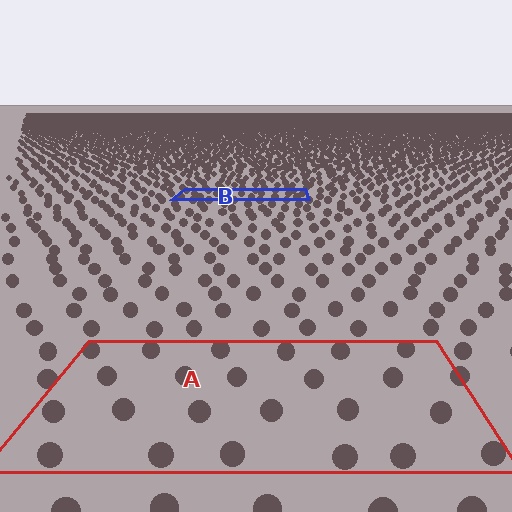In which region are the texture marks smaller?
The texture marks are smaller in region B, because it is farther away.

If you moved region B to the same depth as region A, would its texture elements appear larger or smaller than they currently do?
They would appear larger. At a closer depth, the same texture elements are projected at a bigger on-screen size.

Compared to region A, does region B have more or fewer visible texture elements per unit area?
Region B has more texture elements per unit area — they are packed more densely because it is farther away.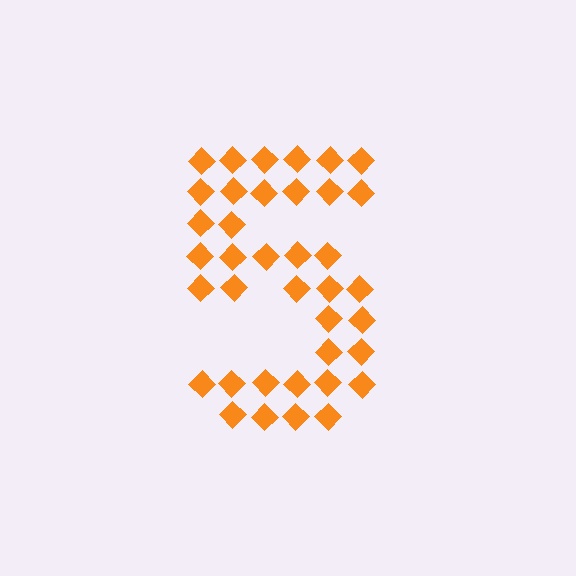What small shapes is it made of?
It is made of small diamonds.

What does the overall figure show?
The overall figure shows the digit 5.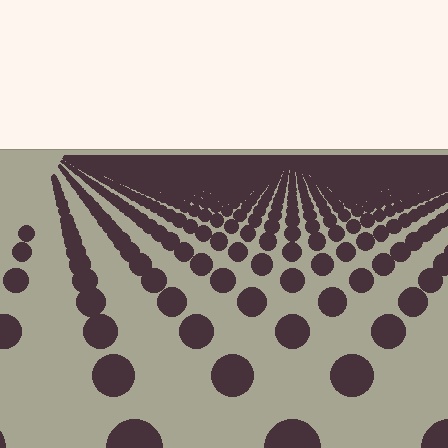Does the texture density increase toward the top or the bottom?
Density increases toward the top.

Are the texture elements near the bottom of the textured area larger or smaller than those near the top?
Larger. Near the bottom, elements are closer to the viewer and appear at a bigger on-screen size.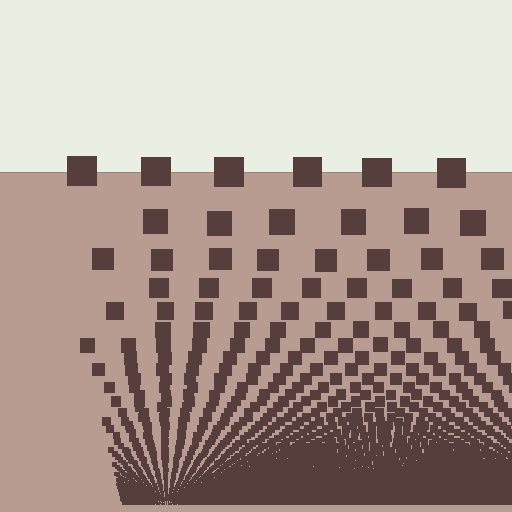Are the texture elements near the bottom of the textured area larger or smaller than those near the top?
Smaller. The gradient is inverted — elements near the bottom are smaller and denser.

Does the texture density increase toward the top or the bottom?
Density increases toward the bottom.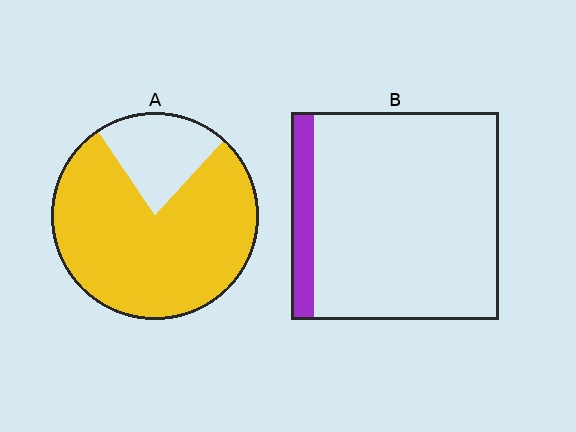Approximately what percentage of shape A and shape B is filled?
A is approximately 80% and B is approximately 10%.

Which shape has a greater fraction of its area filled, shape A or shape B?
Shape A.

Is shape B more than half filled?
No.